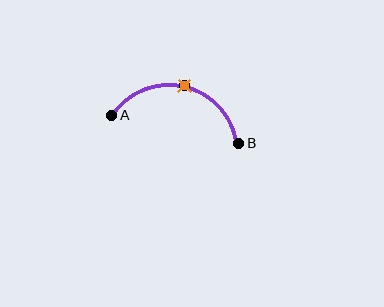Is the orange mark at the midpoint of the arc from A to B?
Yes. The orange mark lies on the arc at equal arc-length from both A and B — it is the arc midpoint.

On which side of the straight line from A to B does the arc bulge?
The arc bulges above the straight line connecting A and B.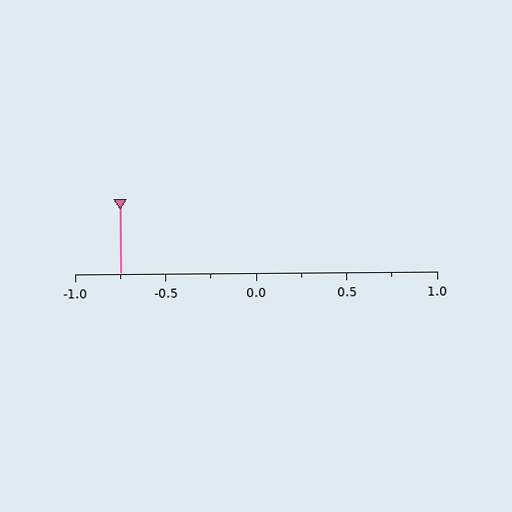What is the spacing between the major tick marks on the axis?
The major ticks are spaced 0.5 apart.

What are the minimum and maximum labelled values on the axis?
The axis runs from -1.0 to 1.0.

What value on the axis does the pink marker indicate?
The marker indicates approximately -0.75.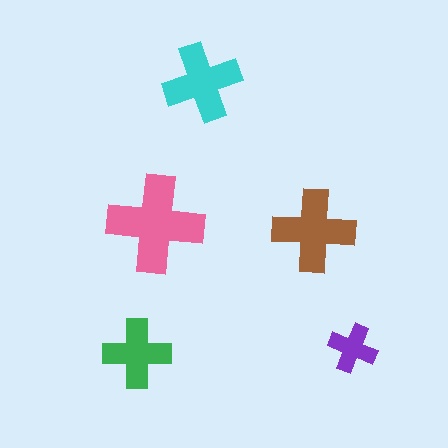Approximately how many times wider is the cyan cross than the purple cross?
About 1.5 times wider.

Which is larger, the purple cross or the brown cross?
The brown one.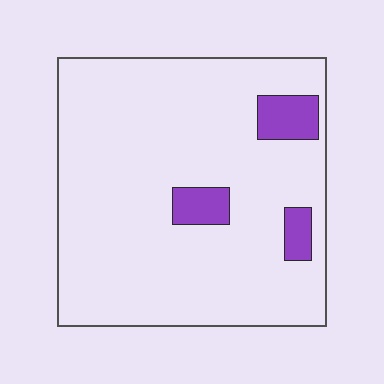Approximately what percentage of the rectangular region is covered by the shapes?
Approximately 10%.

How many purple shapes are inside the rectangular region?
3.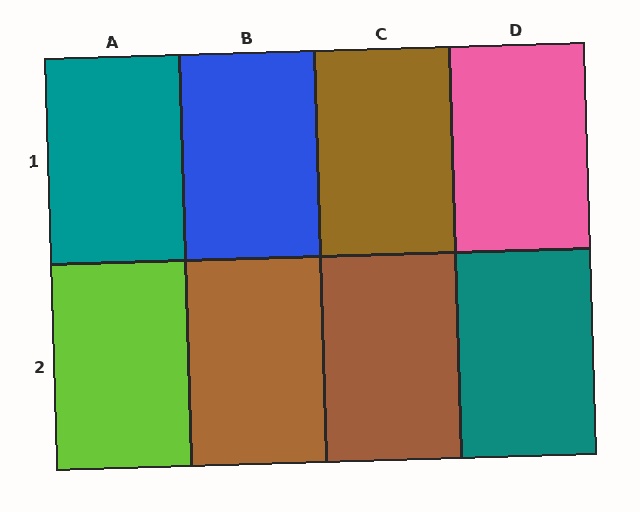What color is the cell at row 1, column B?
Blue.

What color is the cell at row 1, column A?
Teal.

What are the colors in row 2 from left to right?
Lime, brown, brown, teal.